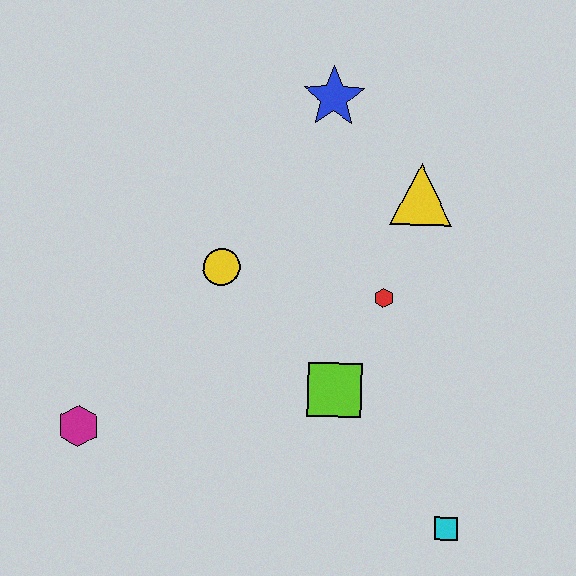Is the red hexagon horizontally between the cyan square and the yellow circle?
Yes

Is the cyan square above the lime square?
No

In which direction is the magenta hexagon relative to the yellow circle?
The magenta hexagon is below the yellow circle.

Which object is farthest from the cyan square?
The blue star is farthest from the cyan square.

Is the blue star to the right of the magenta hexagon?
Yes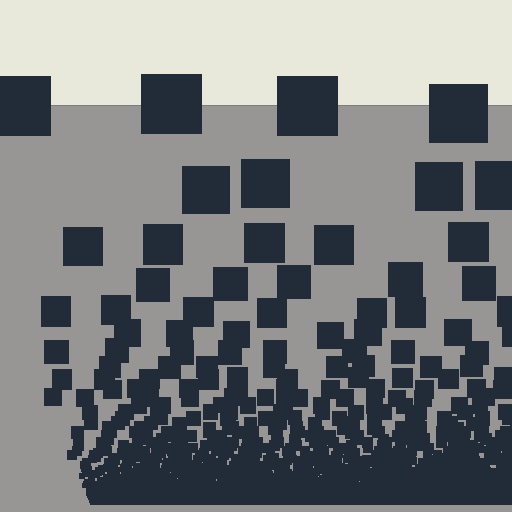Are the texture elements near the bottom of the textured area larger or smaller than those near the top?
Smaller. The gradient is inverted — elements near the bottom are smaller and denser.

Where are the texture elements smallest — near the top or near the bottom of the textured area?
Near the bottom.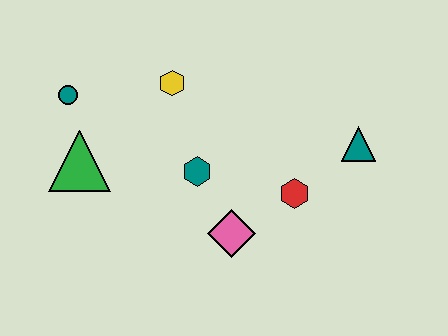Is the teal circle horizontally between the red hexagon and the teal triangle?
No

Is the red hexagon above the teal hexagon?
No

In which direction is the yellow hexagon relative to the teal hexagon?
The yellow hexagon is above the teal hexagon.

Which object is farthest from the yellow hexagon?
The teal triangle is farthest from the yellow hexagon.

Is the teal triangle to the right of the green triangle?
Yes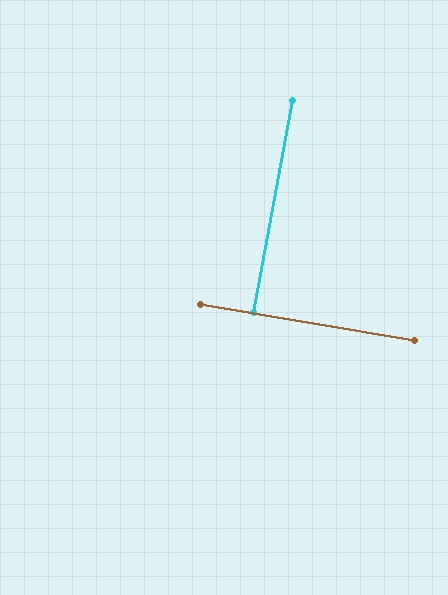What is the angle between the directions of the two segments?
Approximately 89 degrees.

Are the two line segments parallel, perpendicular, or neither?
Perpendicular — they meet at approximately 89°.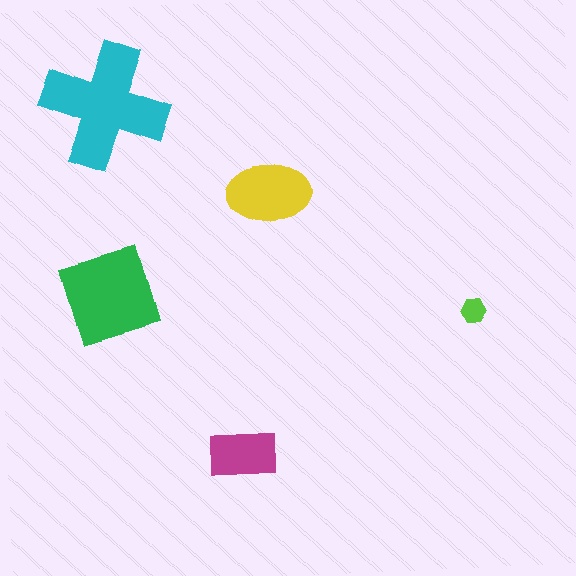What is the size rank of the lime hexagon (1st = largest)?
5th.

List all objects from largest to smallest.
The cyan cross, the green diamond, the yellow ellipse, the magenta rectangle, the lime hexagon.